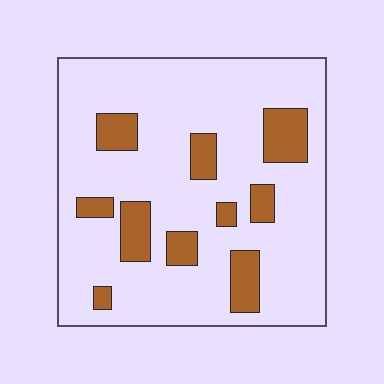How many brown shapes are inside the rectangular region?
10.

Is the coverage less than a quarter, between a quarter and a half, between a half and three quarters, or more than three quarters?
Less than a quarter.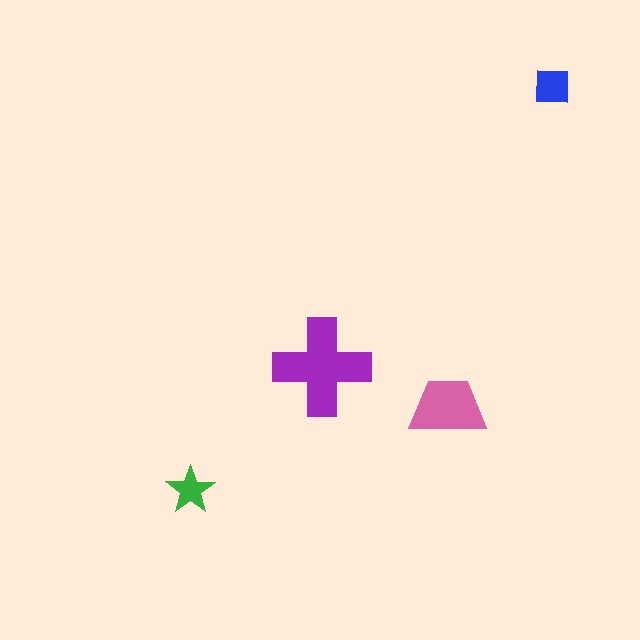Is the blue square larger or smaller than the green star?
Larger.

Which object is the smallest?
The green star.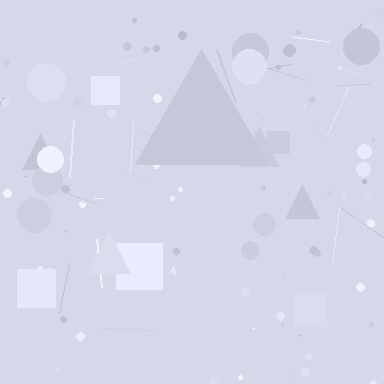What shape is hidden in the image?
A triangle is hidden in the image.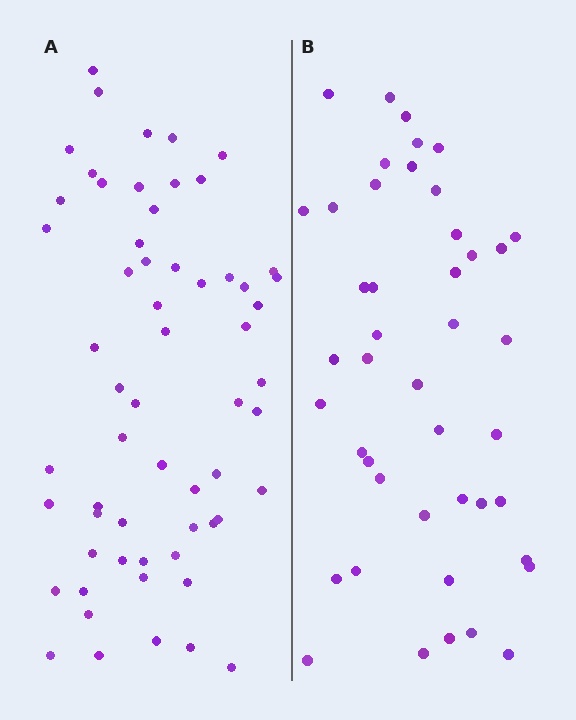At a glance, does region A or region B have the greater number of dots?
Region A (the left region) has more dots.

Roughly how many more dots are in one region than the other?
Region A has approximately 15 more dots than region B.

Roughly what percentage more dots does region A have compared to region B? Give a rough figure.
About 35% more.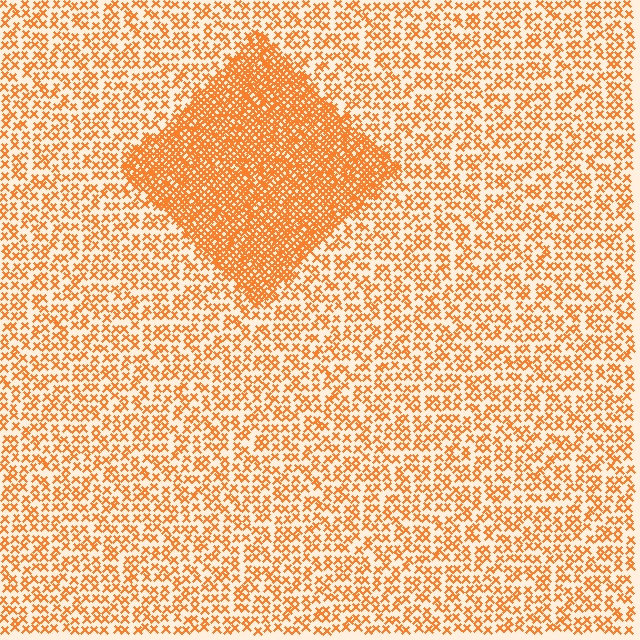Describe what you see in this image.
The image contains small orange elements arranged at two different densities. A diamond-shaped region is visible where the elements are more densely packed than the surrounding area.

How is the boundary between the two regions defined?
The boundary is defined by a change in element density (approximately 2.5x ratio). All elements are the same color, size, and shape.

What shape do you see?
I see a diamond.